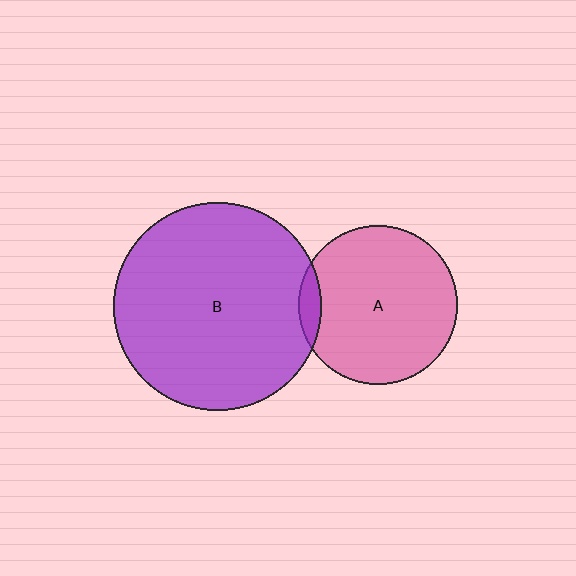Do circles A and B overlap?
Yes.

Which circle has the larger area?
Circle B (purple).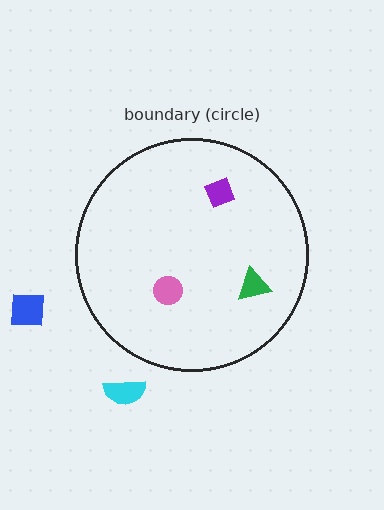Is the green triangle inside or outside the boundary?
Inside.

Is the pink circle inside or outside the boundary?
Inside.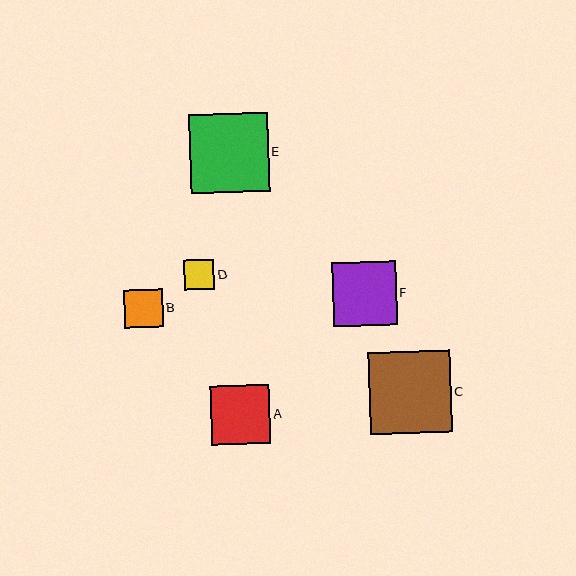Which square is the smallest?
Square D is the smallest with a size of approximately 30 pixels.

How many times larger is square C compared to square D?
Square C is approximately 2.7 times the size of square D.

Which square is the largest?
Square C is the largest with a size of approximately 82 pixels.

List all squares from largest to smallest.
From largest to smallest: C, E, F, A, B, D.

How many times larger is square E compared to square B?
Square E is approximately 2.1 times the size of square B.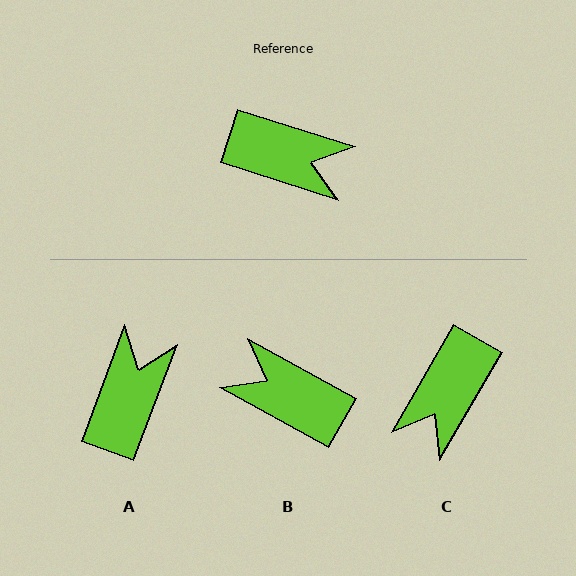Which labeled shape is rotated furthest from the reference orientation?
B, about 169 degrees away.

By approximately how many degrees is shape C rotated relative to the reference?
Approximately 102 degrees clockwise.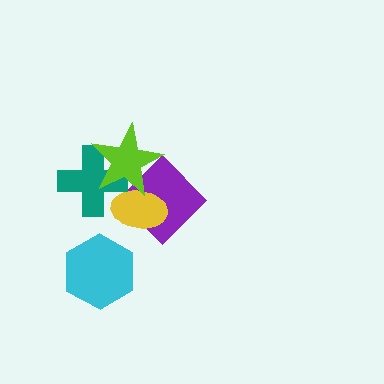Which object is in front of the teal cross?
The lime star is in front of the teal cross.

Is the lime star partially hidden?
No, no other shape covers it.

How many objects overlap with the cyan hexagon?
0 objects overlap with the cyan hexagon.